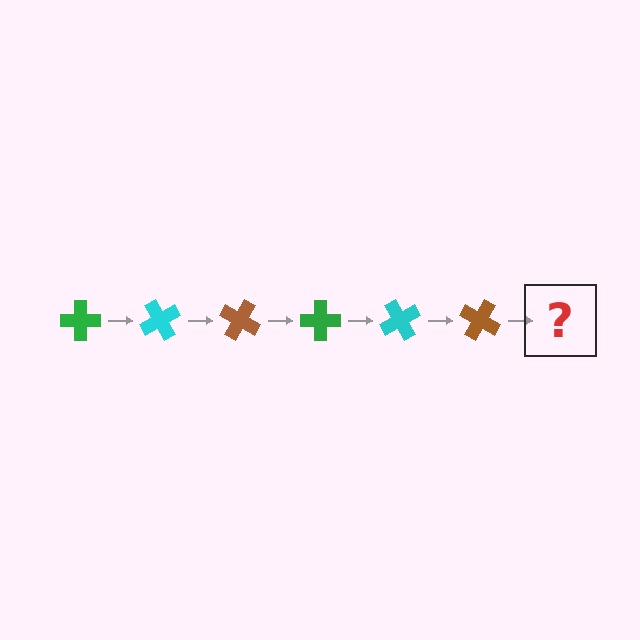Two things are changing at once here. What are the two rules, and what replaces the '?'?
The two rules are that it rotates 60 degrees each step and the color cycles through green, cyan, and brown. The '?' should be a green cross, rotated 360 degrees from the start.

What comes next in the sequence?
The next element should be a green cross, rotated 360 degrees from the start.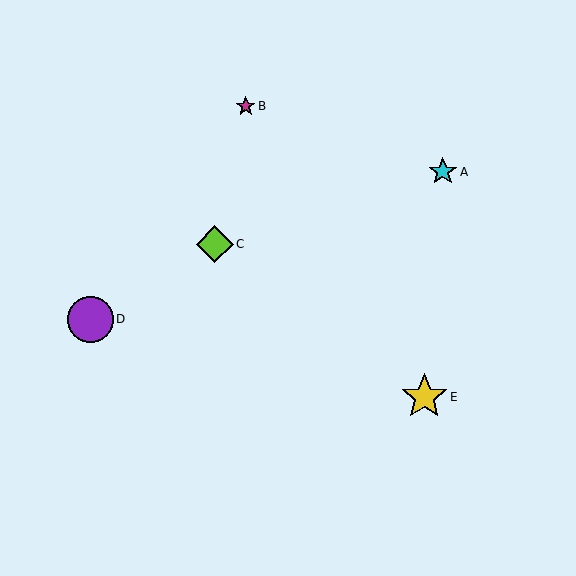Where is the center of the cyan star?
The center of the cyan star is at (443, 172).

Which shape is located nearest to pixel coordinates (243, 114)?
The magenta star (labeled B) at (246, 106) is nearest to that location.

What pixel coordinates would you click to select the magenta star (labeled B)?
Click at (246, 106) to select the magenta star B.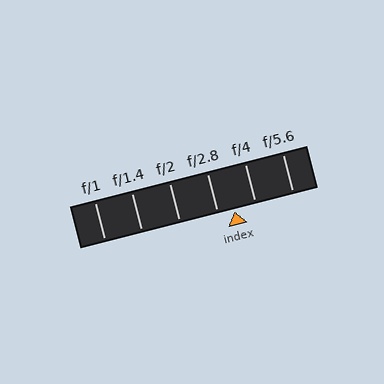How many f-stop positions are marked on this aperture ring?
There are 6 f-stop positions marked.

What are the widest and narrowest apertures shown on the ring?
The widest aperture shown is f/1 and the narrowest is f/5.6.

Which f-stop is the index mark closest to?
The index mark is closest to f/2.8.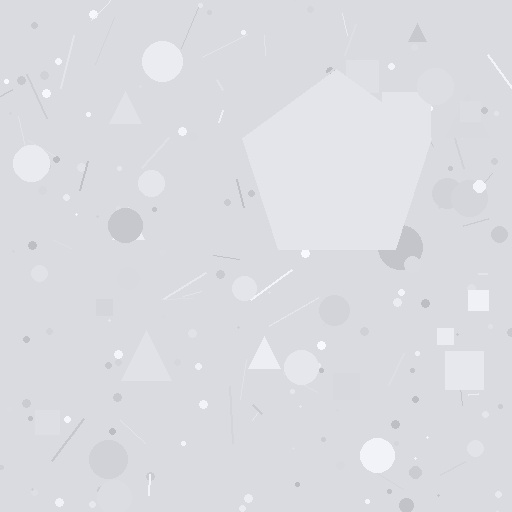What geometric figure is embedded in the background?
A pentagon is embedded in the background.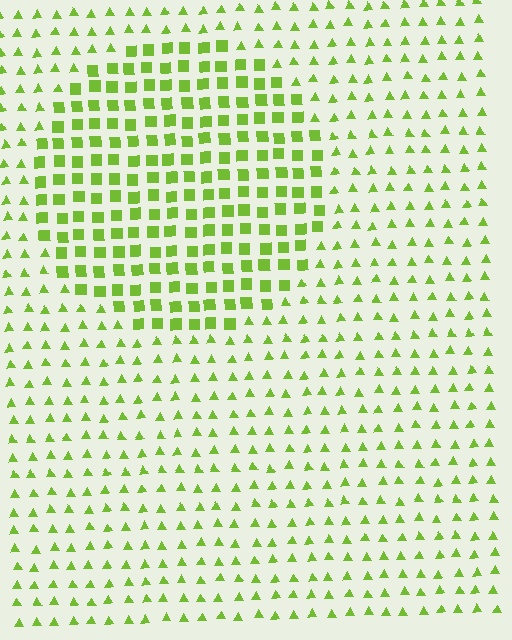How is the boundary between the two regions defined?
The boundary is defined by a change in element shape: squares inside vs. triangles outside. All elements share the same color and spacing.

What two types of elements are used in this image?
The image uses squares inside the circle region and triangles outside it.